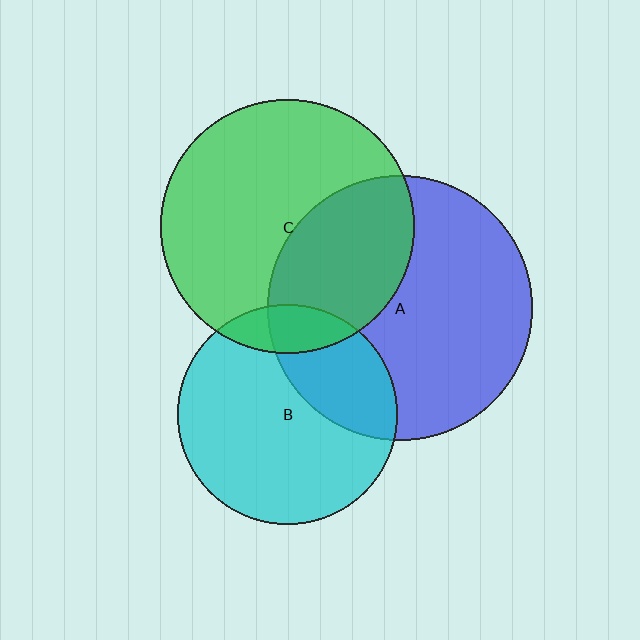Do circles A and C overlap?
Yes.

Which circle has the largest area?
Circle A (blue).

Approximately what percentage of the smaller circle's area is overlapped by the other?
Approximately 35%.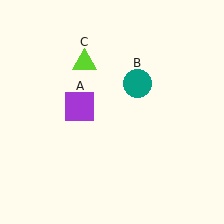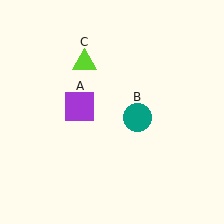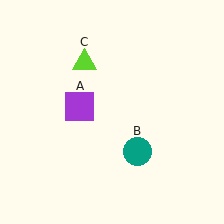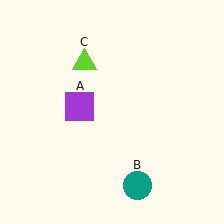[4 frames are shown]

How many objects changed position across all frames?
1 object changed position: teal circle (object B).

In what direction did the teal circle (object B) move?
The teal circle (object B) moved down.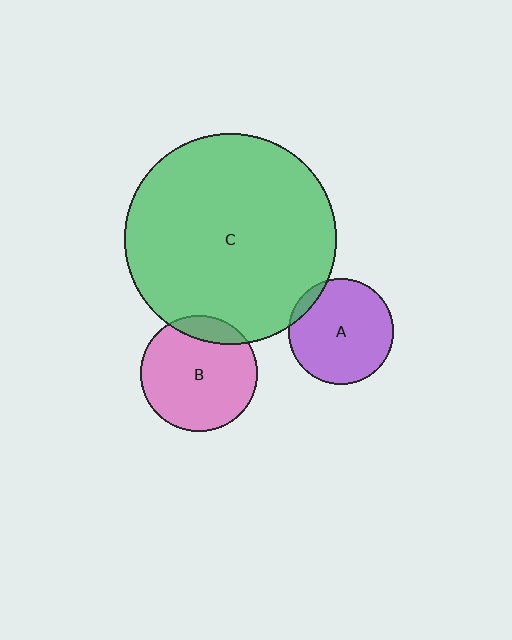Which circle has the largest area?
Circle C (green).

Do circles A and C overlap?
Yes.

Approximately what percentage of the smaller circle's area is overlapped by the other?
Approximately 5%.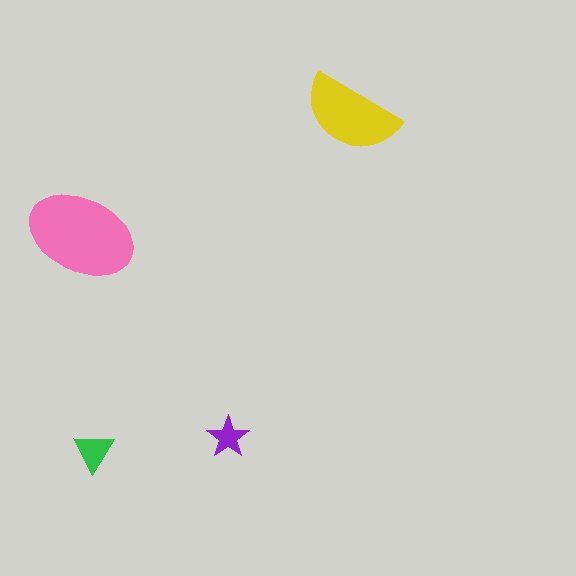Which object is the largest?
The pink ellipse.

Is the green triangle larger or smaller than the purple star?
Larger.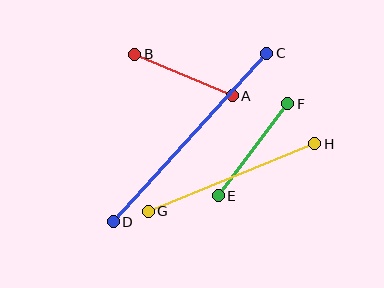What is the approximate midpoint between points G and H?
The midpoint is at approximately (231, 177) pixels.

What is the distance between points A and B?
The distance is approximately 106 pixels.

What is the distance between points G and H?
The distance is approximately 180 pixels.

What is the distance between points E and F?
The distance is approximately 115 pixels.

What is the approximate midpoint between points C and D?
The midpoint is at approximately (190, 137) pixels.